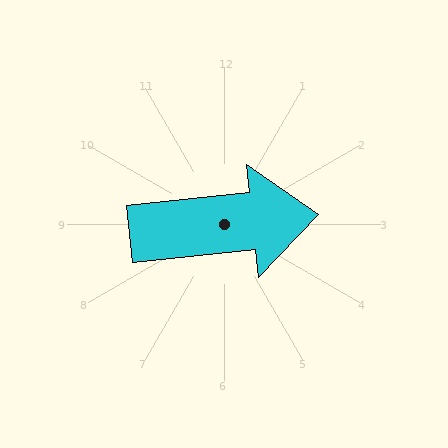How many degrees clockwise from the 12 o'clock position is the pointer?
Approximately 84 degrees.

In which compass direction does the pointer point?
East.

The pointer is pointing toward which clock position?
Roughly 3 o'clock.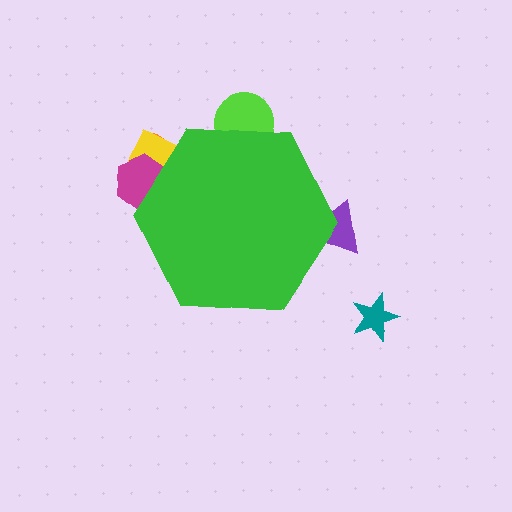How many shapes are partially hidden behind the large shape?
5 shapes are partially hidden.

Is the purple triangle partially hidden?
Yes, the purple triangle is partially hidden behind the green hexagon.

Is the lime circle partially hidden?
Yes, the lime circle is partially hidden behind the green hexagon.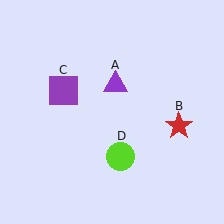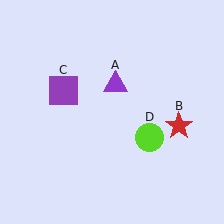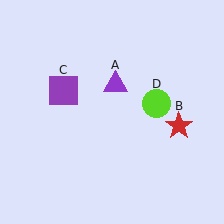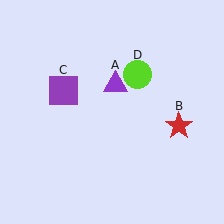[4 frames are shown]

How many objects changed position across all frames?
1 object changed position: lime circle (object D).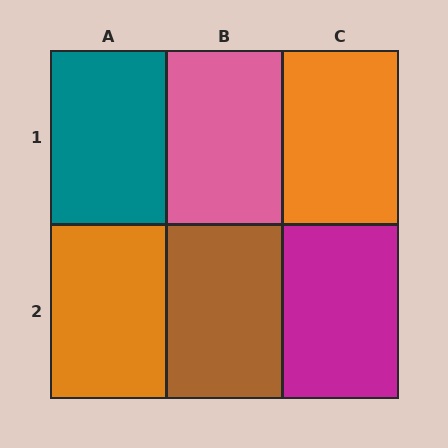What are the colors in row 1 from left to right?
Teal, pink, orange.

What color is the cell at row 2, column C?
Magenta.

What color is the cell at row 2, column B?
Brown.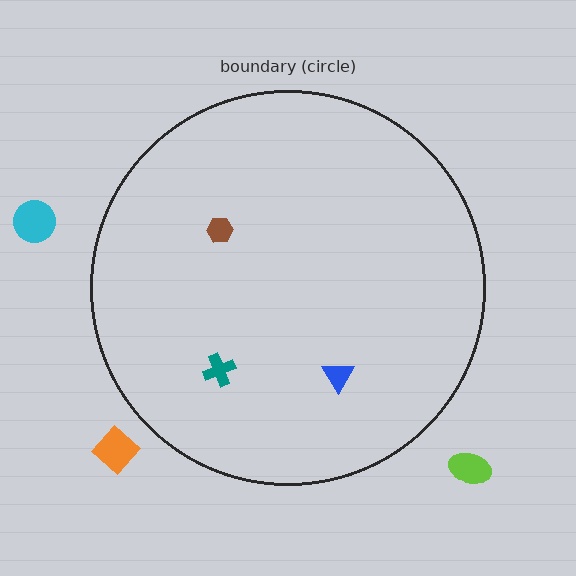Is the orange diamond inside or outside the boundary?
Outside.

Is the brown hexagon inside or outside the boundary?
Inside.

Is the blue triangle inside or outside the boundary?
Inside.